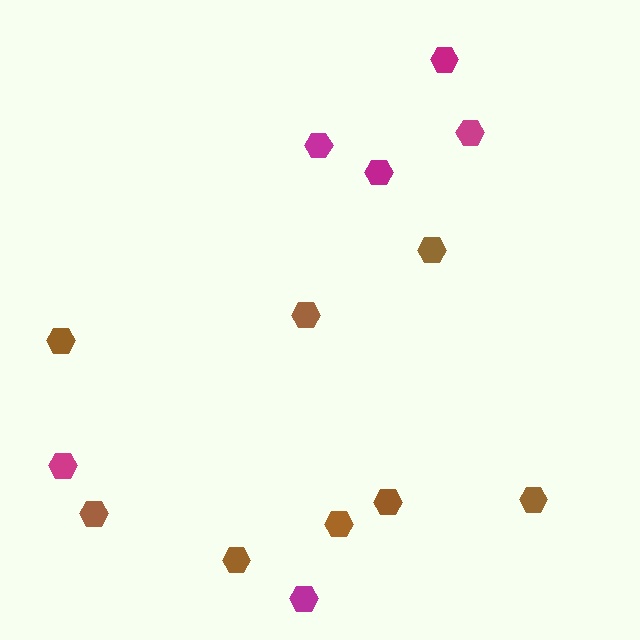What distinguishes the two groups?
There are 2 groups: one group of brown hexagons (8) and one group of magenta hexagons (6).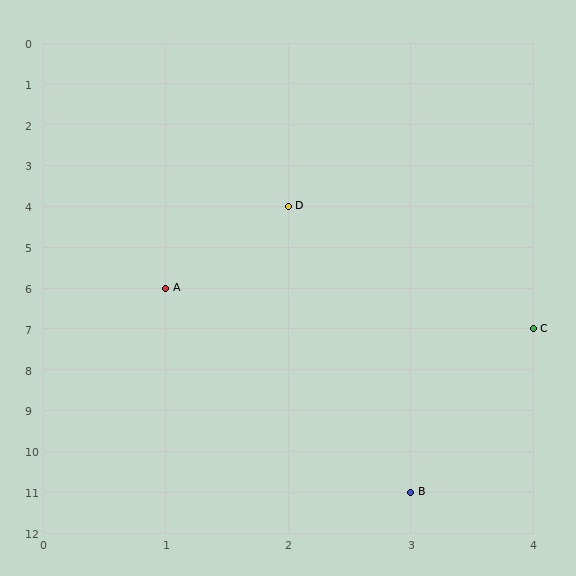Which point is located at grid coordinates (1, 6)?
Point A is at (1, 6).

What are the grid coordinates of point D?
Point D is at grid coordinates (2, 4).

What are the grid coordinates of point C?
Point C is at grid coordinates (4, 7).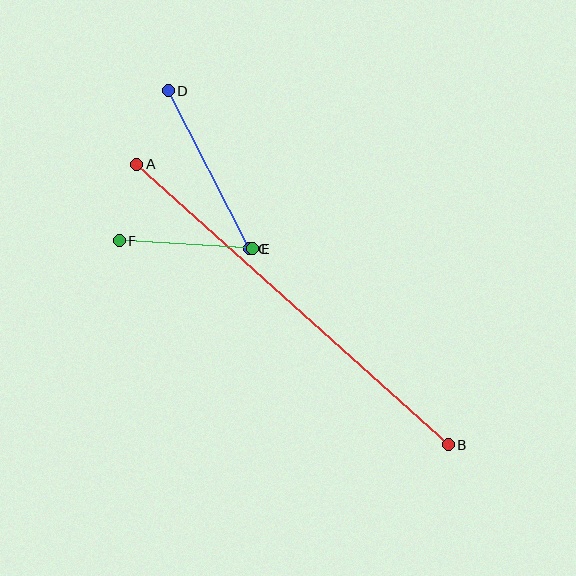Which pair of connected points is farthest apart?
Points A and B are farthest apart.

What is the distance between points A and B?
The distance is approximately 419 pixels.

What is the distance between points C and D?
The distance is approximately 177 pixels.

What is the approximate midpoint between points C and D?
The midpoint is at approximately (209, 170) pixels.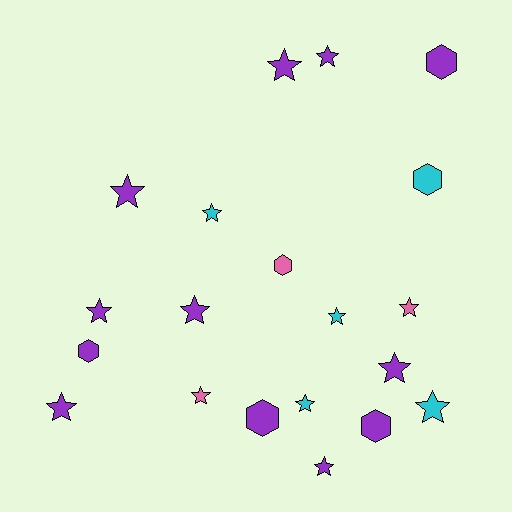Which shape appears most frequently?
Star, with 14 objects.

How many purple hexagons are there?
There are 4 purple hexagons.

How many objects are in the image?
There are 20 objects.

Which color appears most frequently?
Purple, with 12 objects.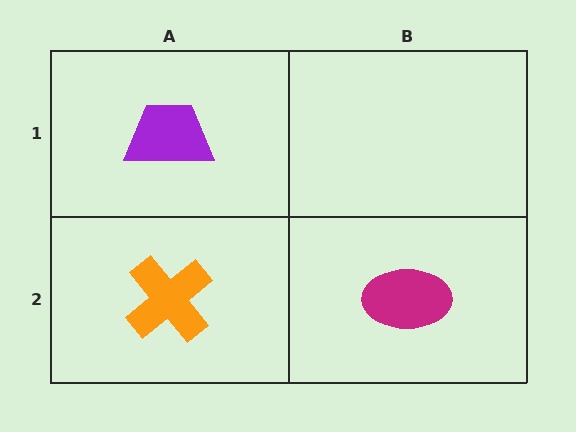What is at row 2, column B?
A magenta ellipse.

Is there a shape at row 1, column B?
No, that cell is empty.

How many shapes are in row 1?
1 shape.